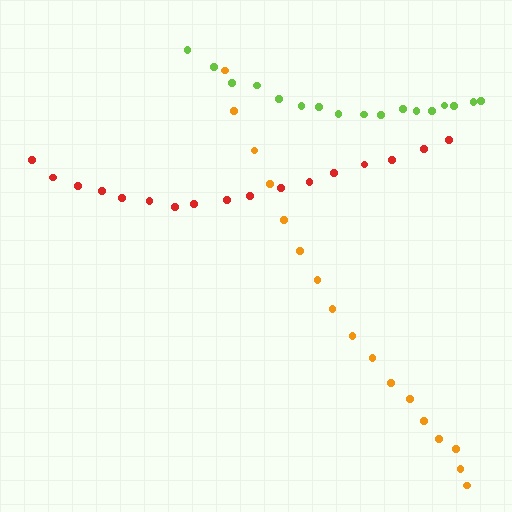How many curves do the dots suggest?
There are 3 distinct paths.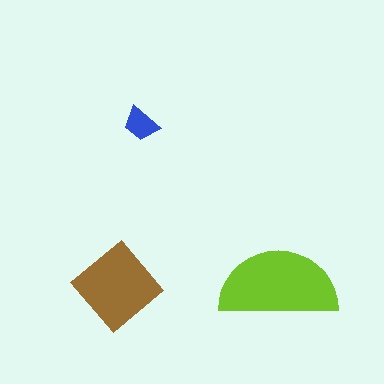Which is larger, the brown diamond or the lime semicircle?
The lime semicircle.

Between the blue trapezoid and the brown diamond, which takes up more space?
The brown diamond.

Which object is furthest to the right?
The lime semicircle is rightmost.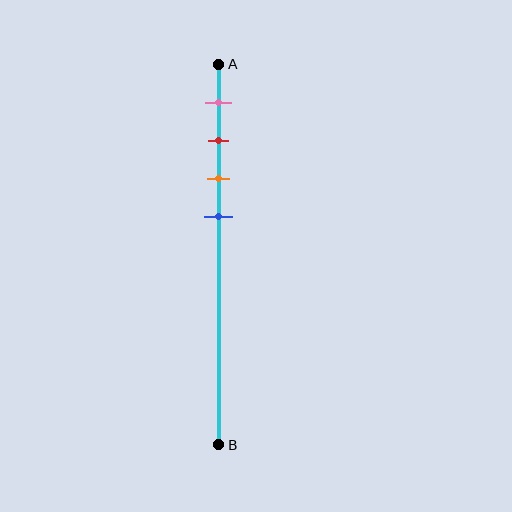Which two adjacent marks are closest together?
The red and orange marks are the closest adjacent pair.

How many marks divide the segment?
There are 4 marks dividing the segment.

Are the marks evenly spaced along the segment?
Yes, the marks are approximately evenly spaced.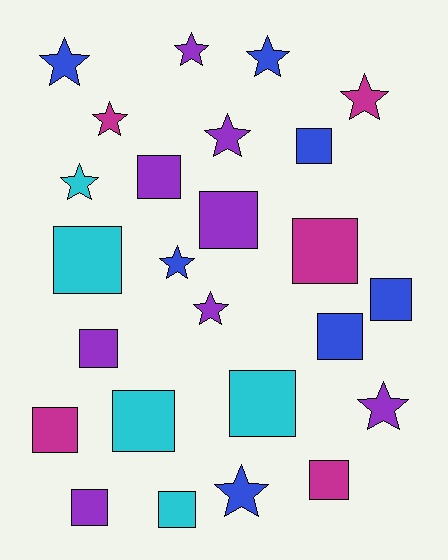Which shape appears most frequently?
Square, with 14 objects.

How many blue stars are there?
There are 4 blue stars.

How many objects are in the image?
There are 25 objects.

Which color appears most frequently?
Purple, with 8 objects.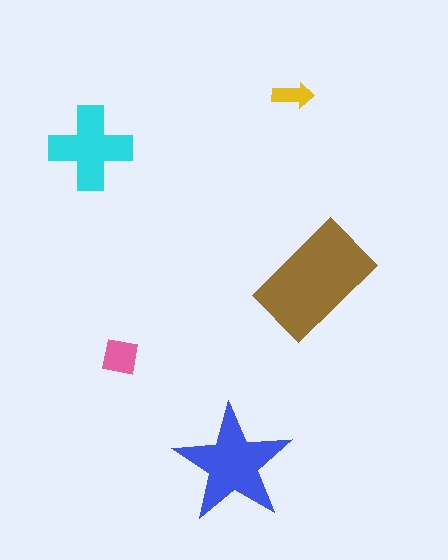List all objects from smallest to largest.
The yellow arrow, the pink square, the cyan cross, the blue star, the brown rectangle.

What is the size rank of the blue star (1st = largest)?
2nd.